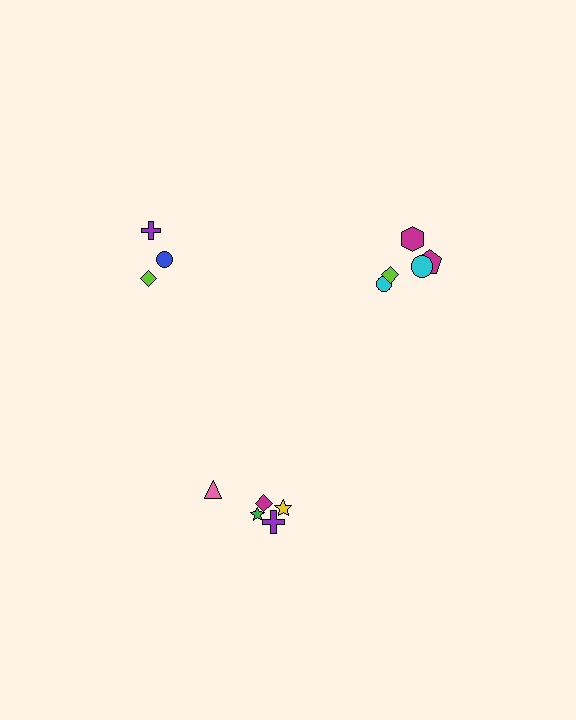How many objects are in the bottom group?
There are 5 objects.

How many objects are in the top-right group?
There are 5 objects.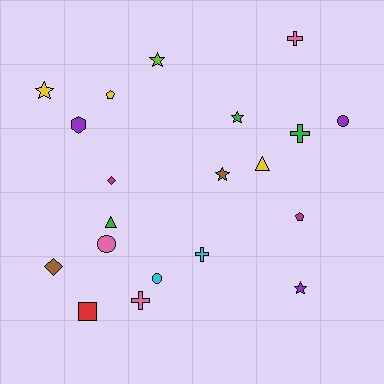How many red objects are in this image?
There is 1 red object.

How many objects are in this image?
There are 20 objects.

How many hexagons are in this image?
There is 1 hexagon.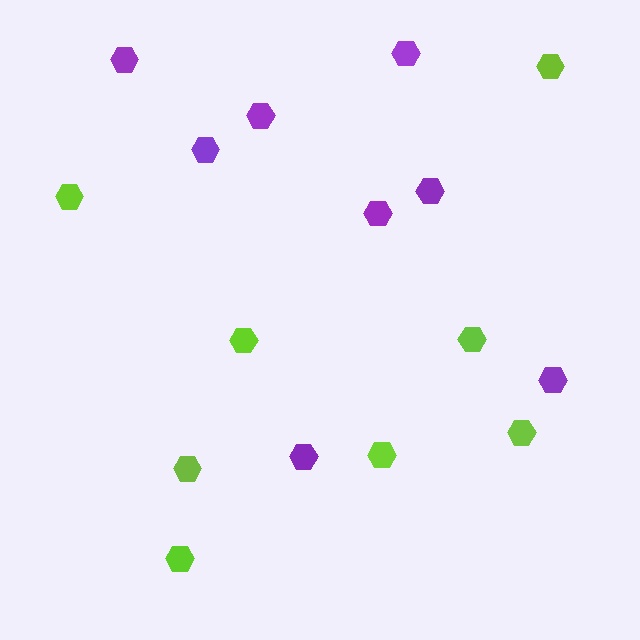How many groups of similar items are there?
There are 2 groups: one group of lime hexagons (8) and one group of purple hexagons (8).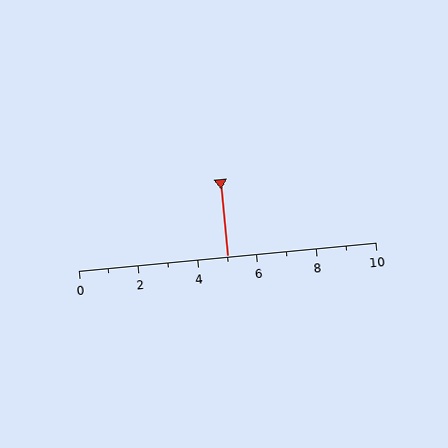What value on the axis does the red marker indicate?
The marker indicates approximately 5.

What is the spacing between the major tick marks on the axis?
The major ticks are spaced 2 apart.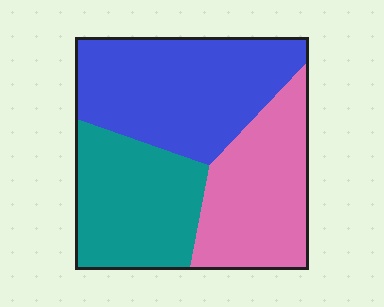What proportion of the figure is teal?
Teal takes up about one third (1/3) of the figure.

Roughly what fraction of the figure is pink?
Pink takes up about one third (1/3) of the figure.